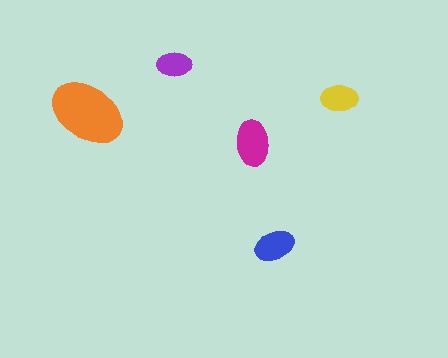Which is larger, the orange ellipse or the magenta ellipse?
The orange one.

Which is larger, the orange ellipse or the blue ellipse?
The orange one.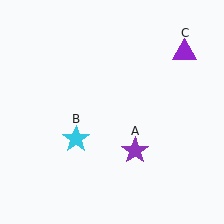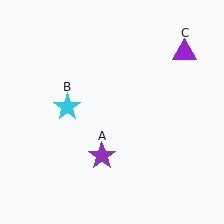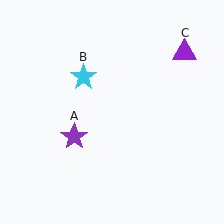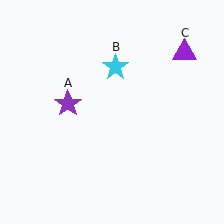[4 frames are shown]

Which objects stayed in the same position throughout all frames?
Purple triangle (object C) remained stationary.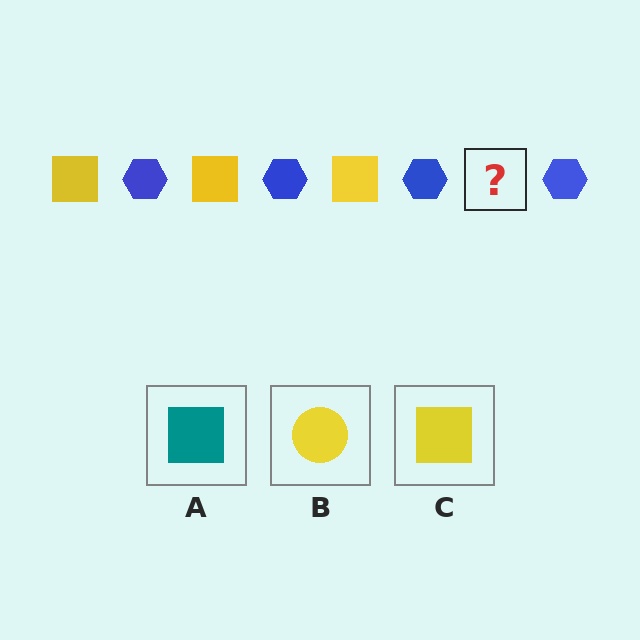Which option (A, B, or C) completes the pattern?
C.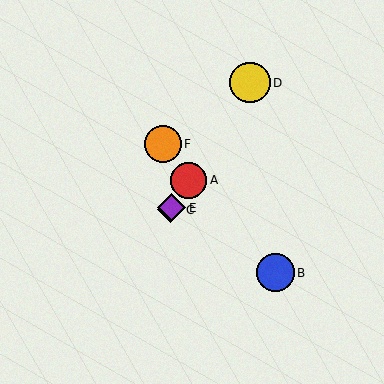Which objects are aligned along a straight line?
Objects A, C, D, E are aligned along a straight line.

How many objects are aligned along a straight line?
4 objects (A, C, D, E) are aligned along a straight line.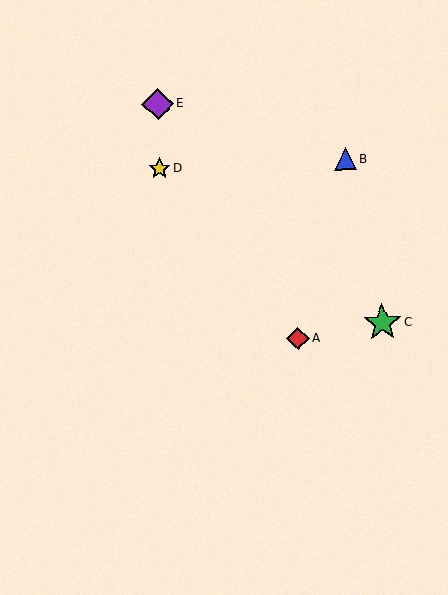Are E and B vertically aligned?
No, E is at x≈158 and B is at x≈345.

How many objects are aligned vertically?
2 objects (D, E) are aligned vertically.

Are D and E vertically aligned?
Yes, both are at x≈160.